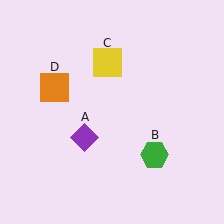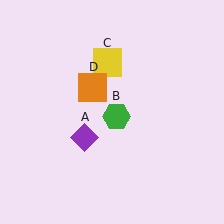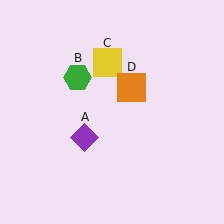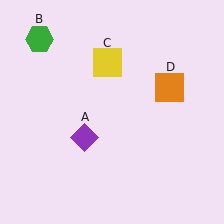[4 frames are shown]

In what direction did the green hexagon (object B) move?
The green hexagon (object B) moved up and to the left.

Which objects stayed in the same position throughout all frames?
Purple diamond (object A) and yellow square (object C) remained stationary.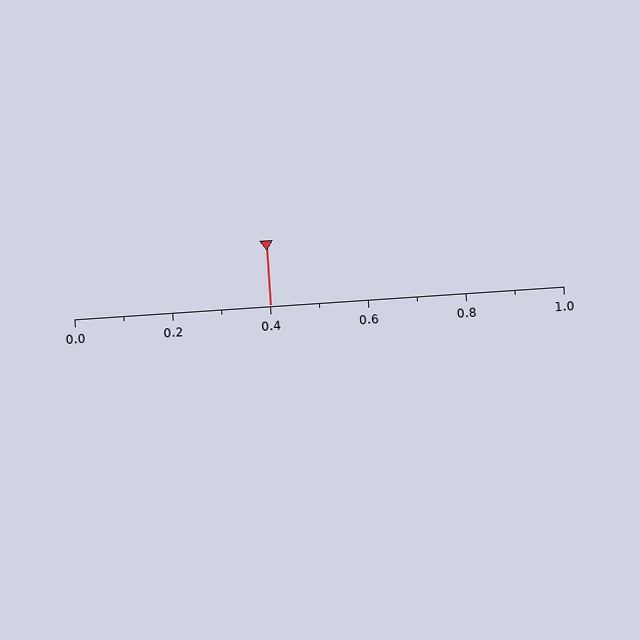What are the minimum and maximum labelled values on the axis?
The axis runs from 0.0 to 1.0.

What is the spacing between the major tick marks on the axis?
The major ticks are spaced 0.2 apart.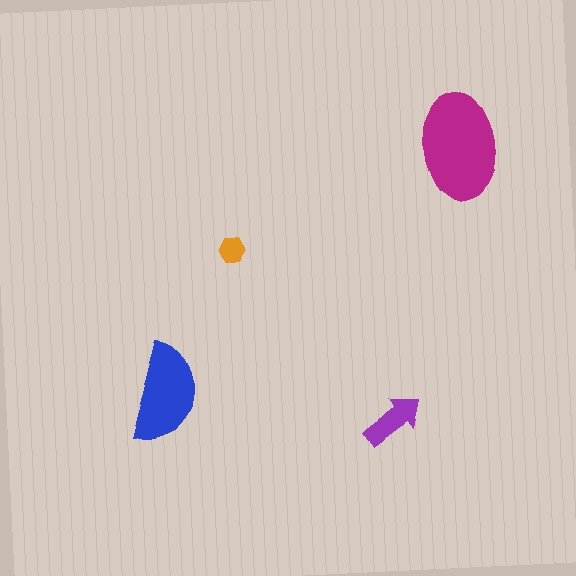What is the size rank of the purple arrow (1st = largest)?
3rd.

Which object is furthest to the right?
The magenta ellipse is rightmost.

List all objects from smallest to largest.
The orange hexagon, the purple arrow, the blue semicircle, the magenta ellipse.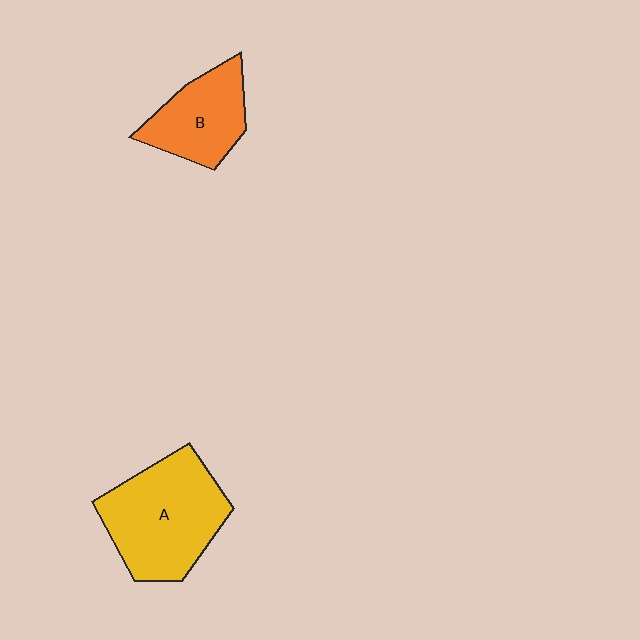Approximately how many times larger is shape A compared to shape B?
Approximately 1.6 times.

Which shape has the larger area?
Shape A (yellow).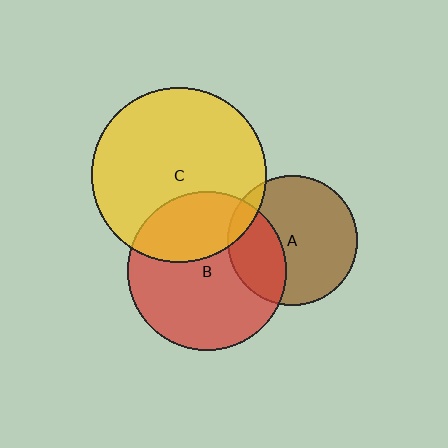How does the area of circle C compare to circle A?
Approximately 1.8 times.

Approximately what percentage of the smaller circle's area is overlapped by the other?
Approximately 30%.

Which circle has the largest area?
Circle C (yellow).